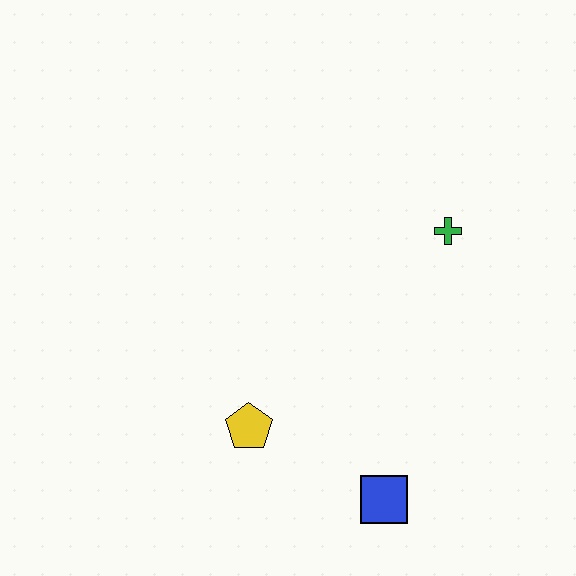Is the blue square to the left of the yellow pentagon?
No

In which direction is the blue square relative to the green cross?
The blue square is below the green cross.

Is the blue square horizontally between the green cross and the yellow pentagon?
Yes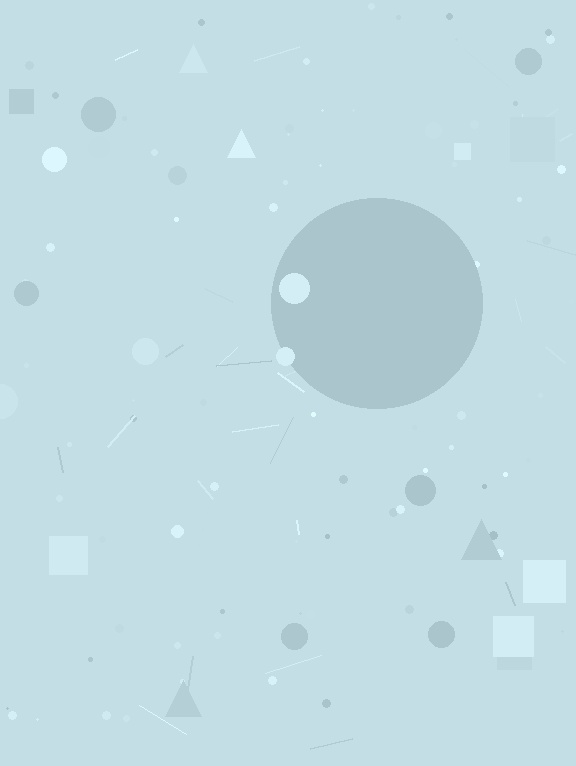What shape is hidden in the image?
A circle is hidden in the image.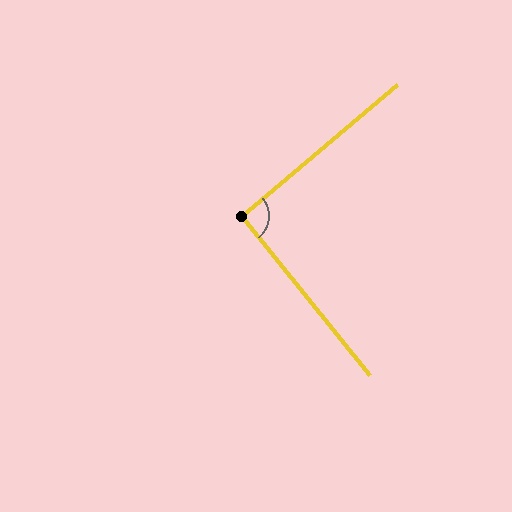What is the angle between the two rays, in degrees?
Approximately 91 degrees.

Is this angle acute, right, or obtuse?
It is approximately a right angle.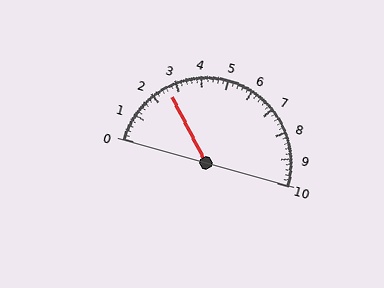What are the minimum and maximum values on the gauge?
The gauge ranges from 0 to 10.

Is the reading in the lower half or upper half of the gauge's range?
The reading is in the lower half of the range (0 to 10).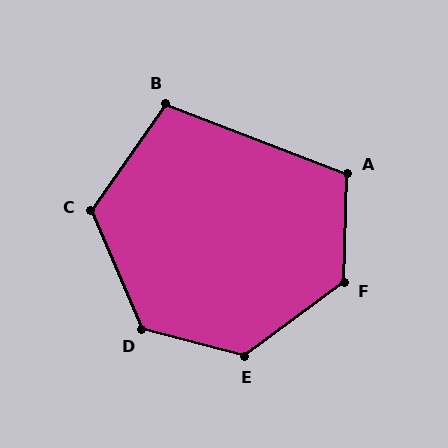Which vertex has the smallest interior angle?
B, at approximately 104 degrees.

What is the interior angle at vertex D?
Approximately 128 degrees (obtuse).